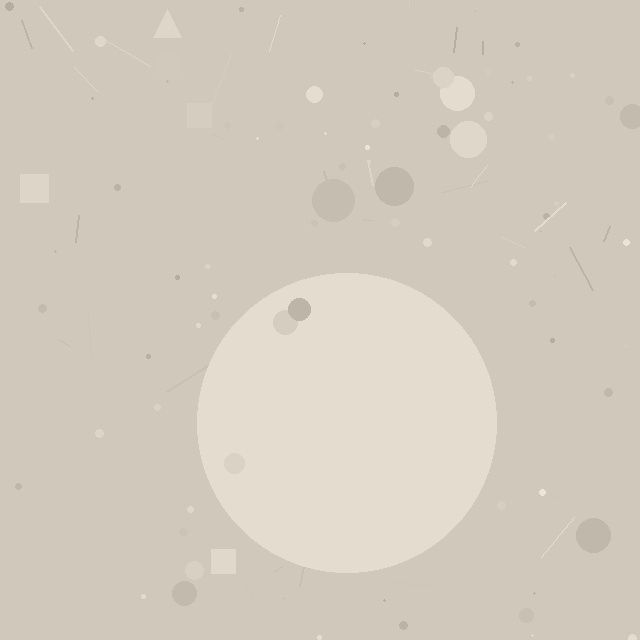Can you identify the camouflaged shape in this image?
The camouflaged shape is a circle.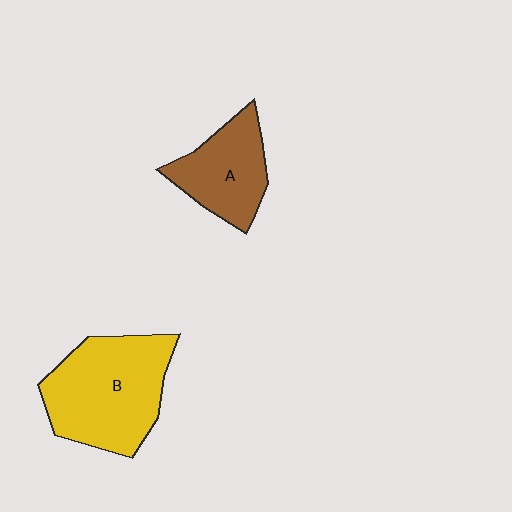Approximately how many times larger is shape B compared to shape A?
Approximately 1.6 times.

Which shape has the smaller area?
Shape A (brown).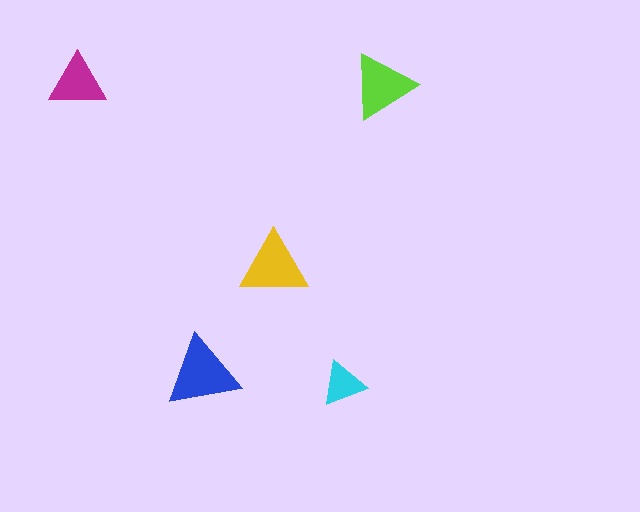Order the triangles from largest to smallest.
the blue one, the yellow one, the lime one, the magenta one, the cyan one.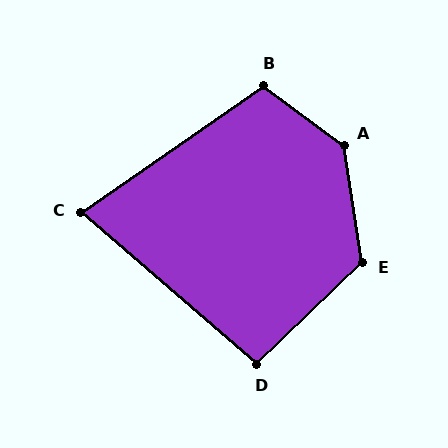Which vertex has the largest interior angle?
A, at approximately 135 degrees.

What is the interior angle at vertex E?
Approximately 125 degrees (obtuse).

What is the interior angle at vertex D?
Approximately 95 degrees (obtuse).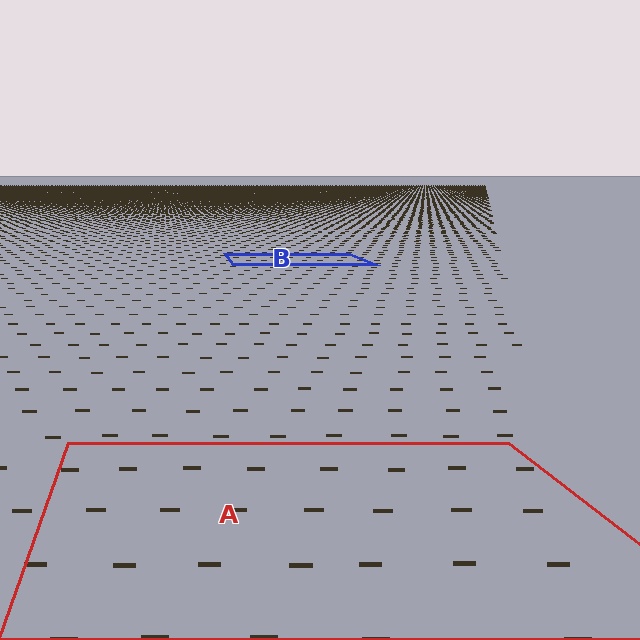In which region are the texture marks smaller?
The texture marks are smaller in region B, because it is farther away.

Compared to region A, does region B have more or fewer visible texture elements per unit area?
Region B has more texture elements per unit area — they are packed more densely because it is farther away.